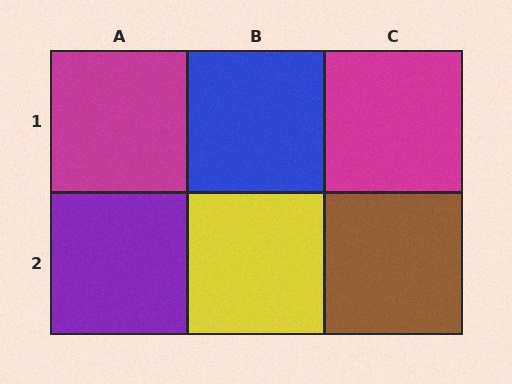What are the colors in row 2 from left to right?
Purple, yellow, brown.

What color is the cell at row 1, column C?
Magenta.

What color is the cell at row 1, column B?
Blue.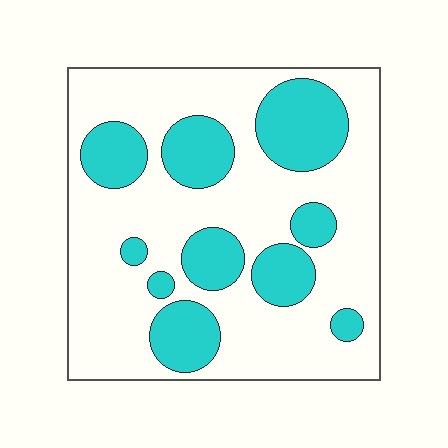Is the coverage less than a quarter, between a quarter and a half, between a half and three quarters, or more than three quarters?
Between a quarter and a half.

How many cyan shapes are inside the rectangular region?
10.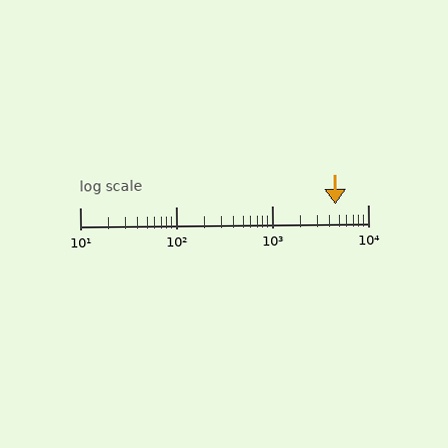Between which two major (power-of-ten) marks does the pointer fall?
The pointer is between 1000 and 10000.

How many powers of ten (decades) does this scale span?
The scale spans 3 decades, from 10 to 10000.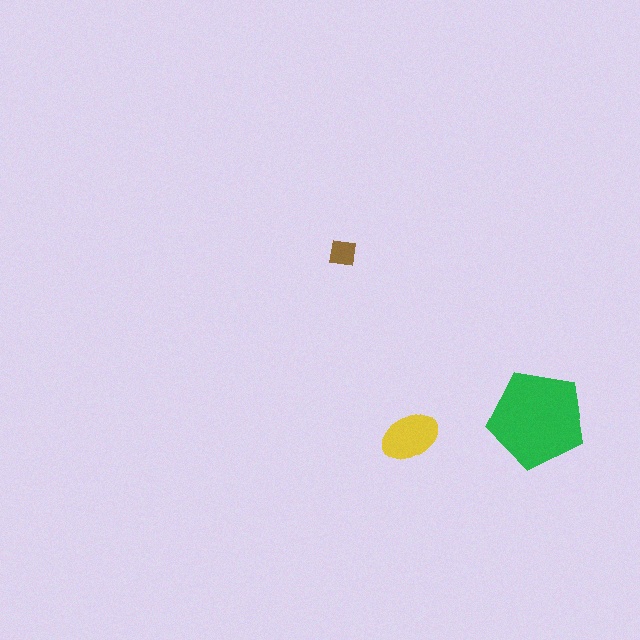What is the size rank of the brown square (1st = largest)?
3rd.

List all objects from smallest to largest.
The brown square, the yellow ellipse, the green pentagon.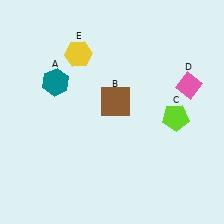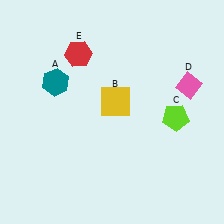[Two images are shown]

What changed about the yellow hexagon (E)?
In Image 1, E is yellow. In Image 2, it changed to red.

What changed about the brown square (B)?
In Image 1, B is brown. In Image 2, it changed to yellow.